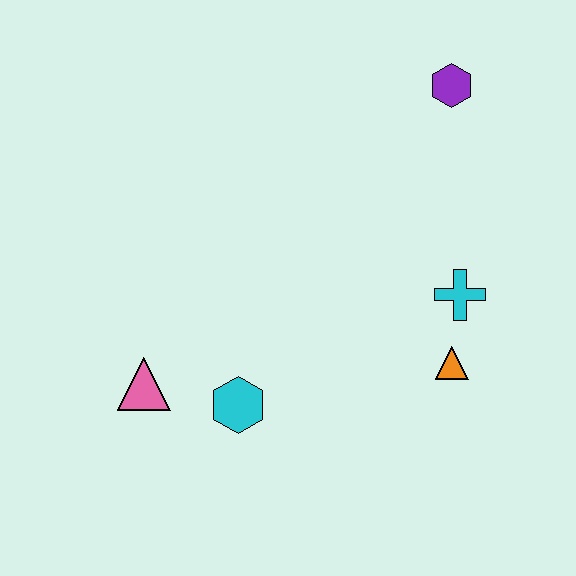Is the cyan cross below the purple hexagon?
Yes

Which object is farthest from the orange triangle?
The pink triangle is farthest from the orange triangle.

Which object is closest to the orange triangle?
The cyan cross is closest to the orange triangle.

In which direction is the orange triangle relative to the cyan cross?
The orange triangle is below the cyan cross.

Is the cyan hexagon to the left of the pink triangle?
No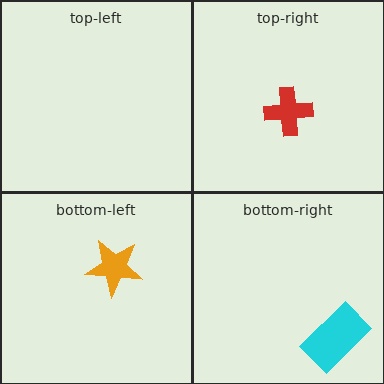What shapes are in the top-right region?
The red cross.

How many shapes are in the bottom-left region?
1.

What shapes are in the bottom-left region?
The orange star.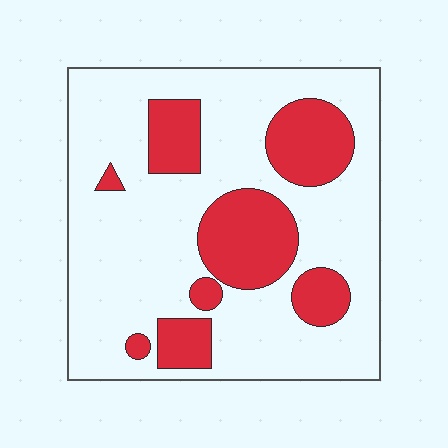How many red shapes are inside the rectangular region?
8.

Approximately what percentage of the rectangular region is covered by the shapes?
Approximately 25%.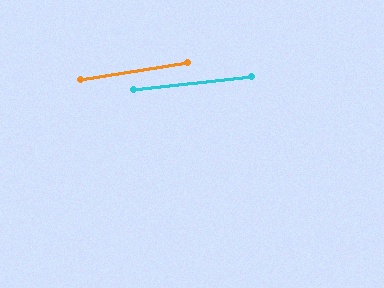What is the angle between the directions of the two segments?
Approximately 2 degrees.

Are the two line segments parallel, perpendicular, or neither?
Parallel — their directions differ by only 2.0°.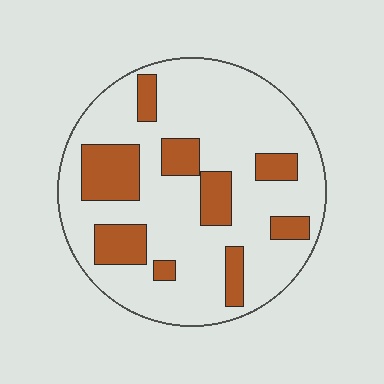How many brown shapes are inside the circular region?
9.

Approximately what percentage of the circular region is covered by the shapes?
Approximately 25%.